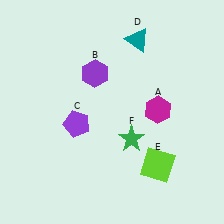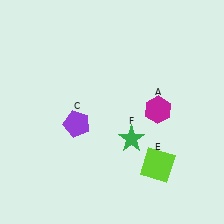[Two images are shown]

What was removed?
The purple hexagon (B), the teal triangle (D) were removed in Image 2.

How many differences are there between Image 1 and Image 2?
There are 2 differences between the two images.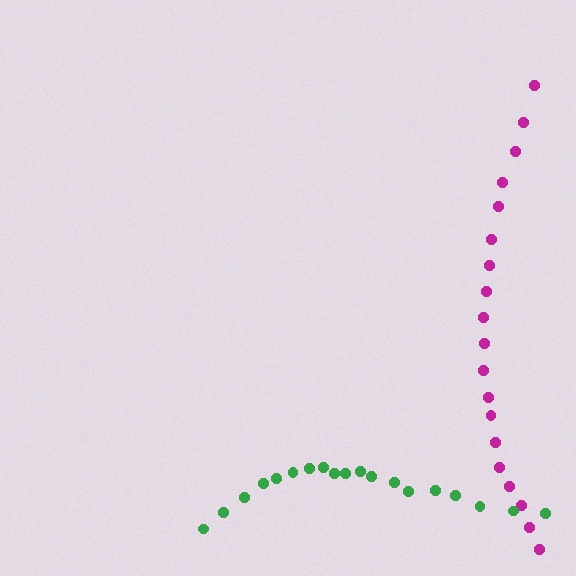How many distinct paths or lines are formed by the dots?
There are 2 distinct paths.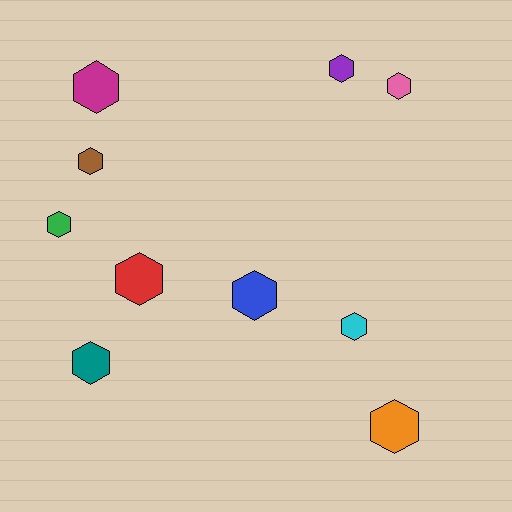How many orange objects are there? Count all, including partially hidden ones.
There is 1 orange object.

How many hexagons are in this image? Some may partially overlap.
There are 10 hexagons.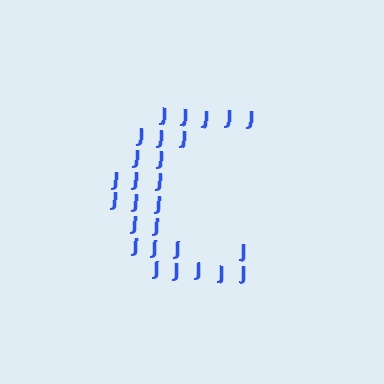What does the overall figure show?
The overall figure shows the letter C.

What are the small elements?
The small elements are letter J's.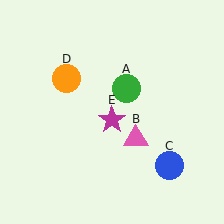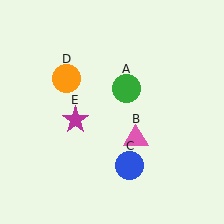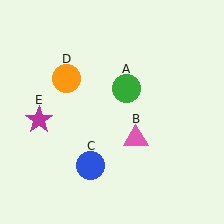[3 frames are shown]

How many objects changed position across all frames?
2 objects changed position: blue circle (object C), magenta star (object E).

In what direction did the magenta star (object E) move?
The magenta star (object E) moved left.